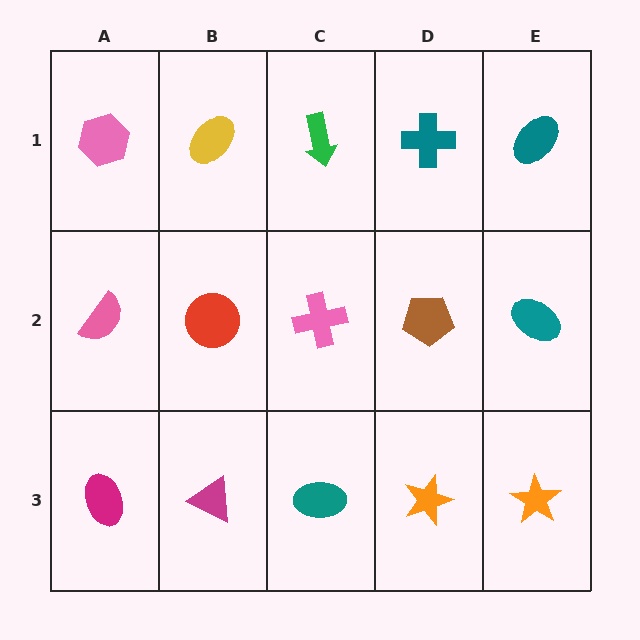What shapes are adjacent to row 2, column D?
A teal cross (row 1, column D), an orange star (row 3, column D), a pink cross (row 2, column C), a teal ellipse (row 2, column E).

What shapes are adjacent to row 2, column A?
A pink hexagon (row 1, column A), a magenta ellipse (row 3, column A), a red circle (row 2, column B).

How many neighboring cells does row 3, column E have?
2.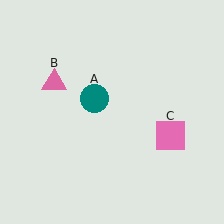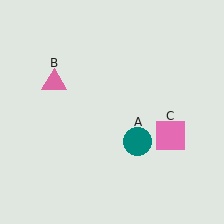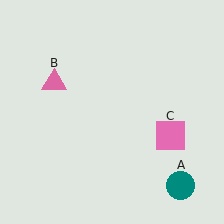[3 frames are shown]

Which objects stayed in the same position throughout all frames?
Pink triangle (object B) and pink square (object C) remained stationary.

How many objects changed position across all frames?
1 object changed position: teal circle (object A).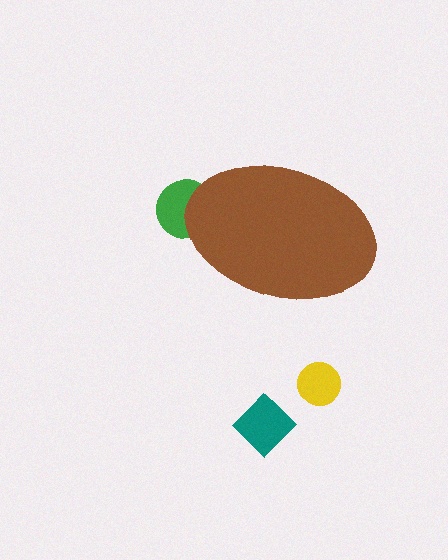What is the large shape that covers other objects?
A brown ellipse.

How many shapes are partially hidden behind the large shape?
1 shape is partially hidden.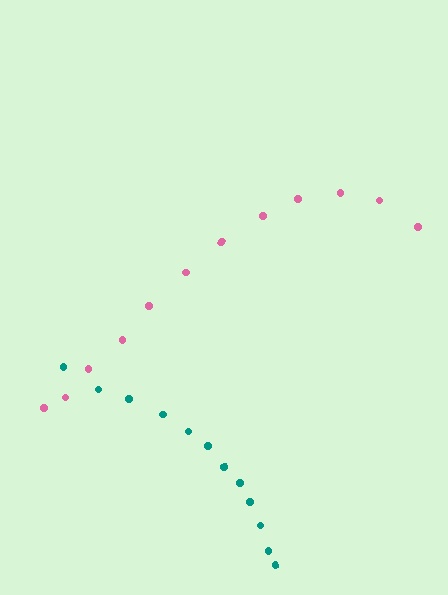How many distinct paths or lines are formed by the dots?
There are 2 distinct paths.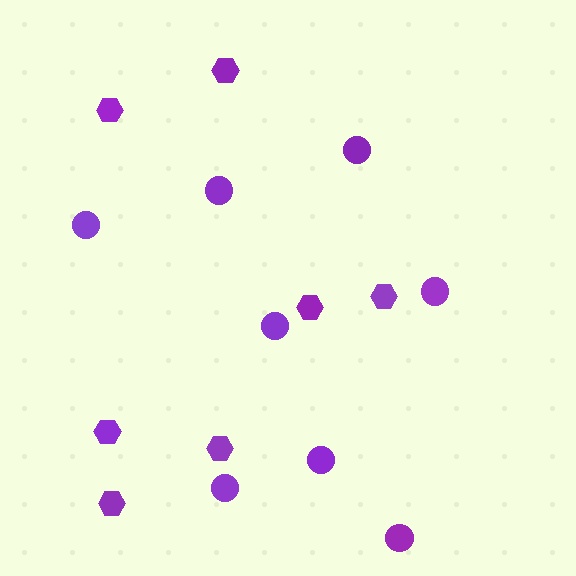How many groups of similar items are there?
There are 2 groups: one group of circles (8) and one group of hexagons (7).